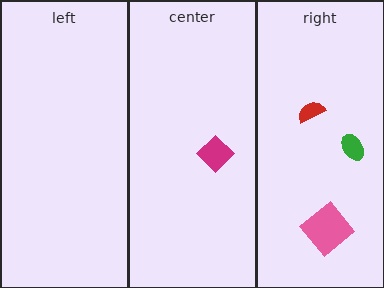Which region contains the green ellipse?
The right region.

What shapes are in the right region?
The pink diamond, the red semicircle, the green ellipse.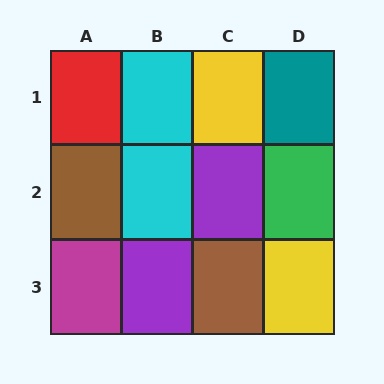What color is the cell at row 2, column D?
Green.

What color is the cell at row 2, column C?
Purple.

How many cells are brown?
2 cells are brown.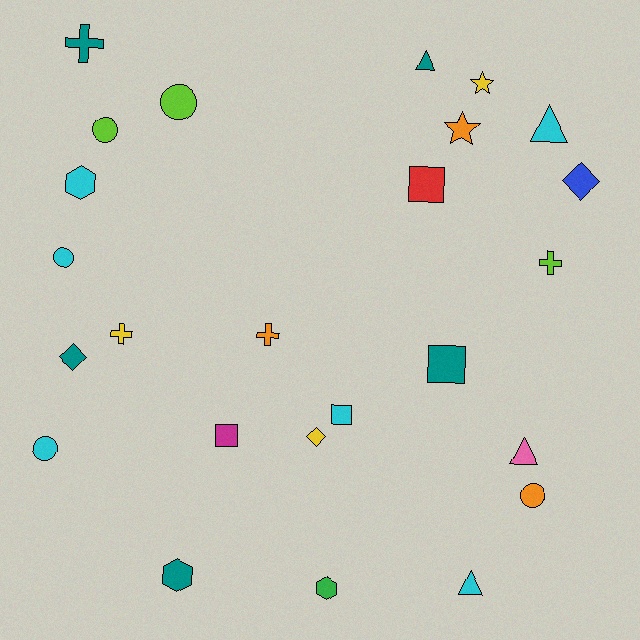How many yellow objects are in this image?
There are 3 yellow objects.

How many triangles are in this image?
There are 4 triangles.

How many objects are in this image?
There are 25 objects.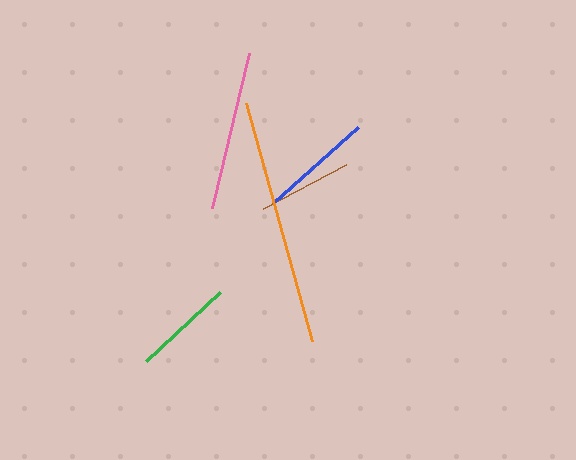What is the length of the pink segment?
The pink segment is approximately 159 pixels long.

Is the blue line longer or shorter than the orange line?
The orange line is longer than the blue line.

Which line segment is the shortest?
The brown line is the shortest at approximately 94 pixels.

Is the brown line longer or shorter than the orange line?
The orange line is longer than the brown line.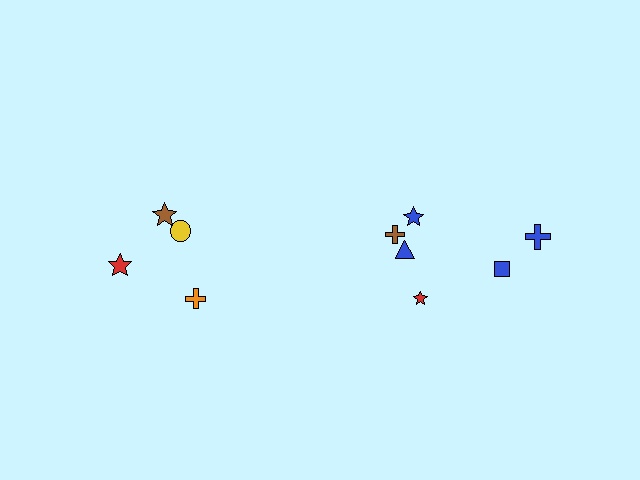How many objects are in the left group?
There are 4 objects.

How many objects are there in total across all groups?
There are 10 objects.